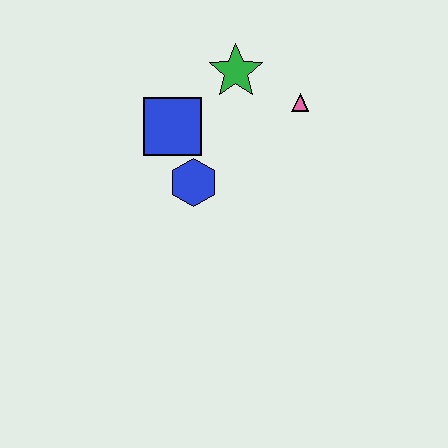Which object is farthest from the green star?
The blue hexagon is farthest from the green star.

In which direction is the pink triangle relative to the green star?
The pink triangle is to the right of the green star.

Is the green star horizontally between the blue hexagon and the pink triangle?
Yes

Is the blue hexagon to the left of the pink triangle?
Yes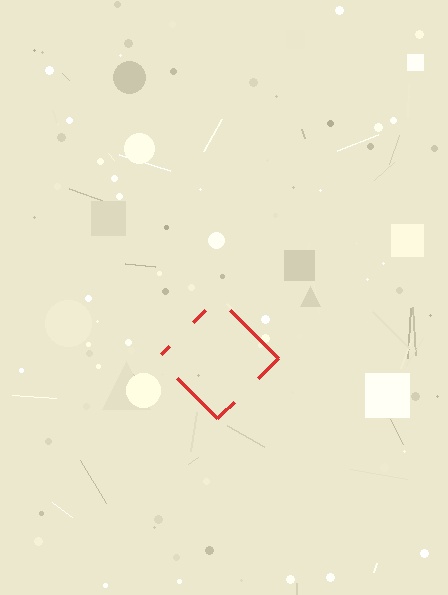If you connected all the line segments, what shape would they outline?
They would outline a diamond.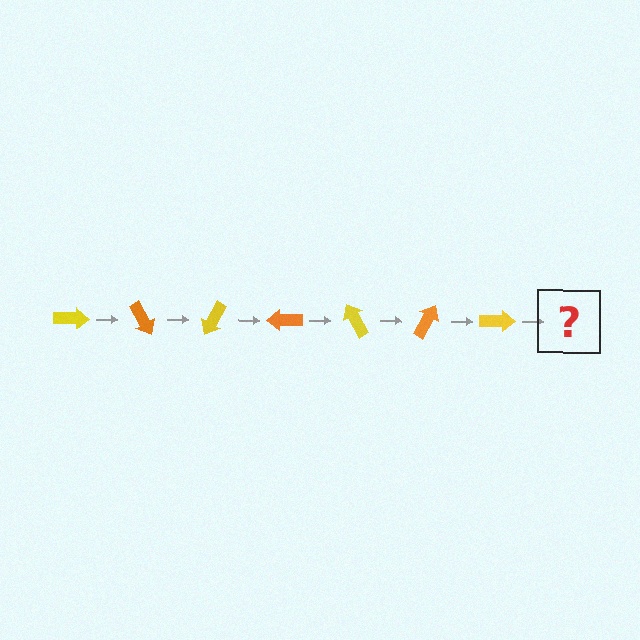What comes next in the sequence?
The next element should be an orange arrow, rotated 420 degrees from the start.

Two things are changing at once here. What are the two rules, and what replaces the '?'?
The two rules are that it rotates 60 degrees each step and the color cycles through yellow and orange. The '?' should be an orange arrow, rotated 420 degrees from the start.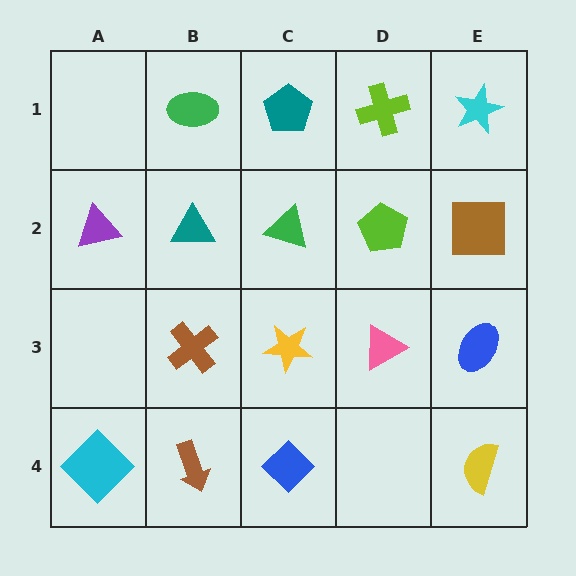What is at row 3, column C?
A yellow star.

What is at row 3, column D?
A pink triangle.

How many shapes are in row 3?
4 shapes.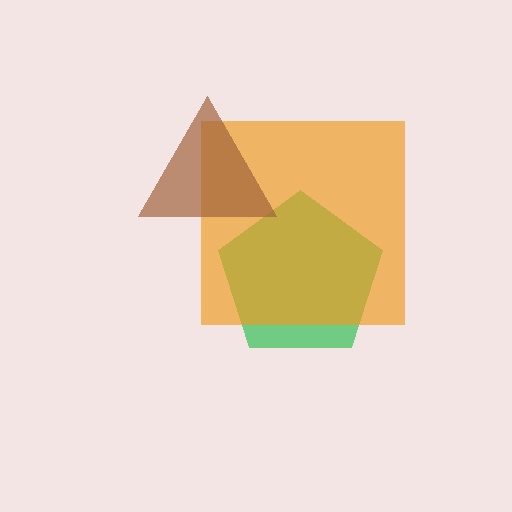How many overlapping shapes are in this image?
There are 3 overlapping shapes in the image.